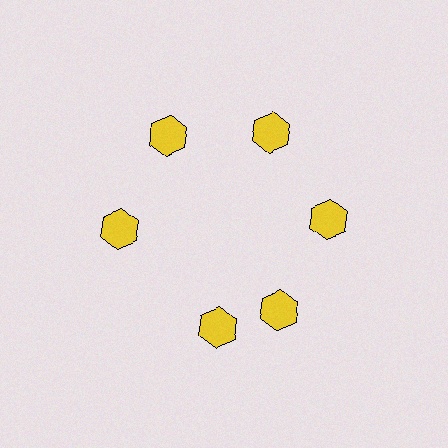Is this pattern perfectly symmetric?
No. The 6 yellow hexagons are arranged in a ring, but one element near the 7 o'clock position is rotated out of alignment along the ring, breaking the 6-fold rotational symmetry.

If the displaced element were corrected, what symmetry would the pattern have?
It would have 6-fold rotational symmetry — the pattern would map onto itself every 60 degrees.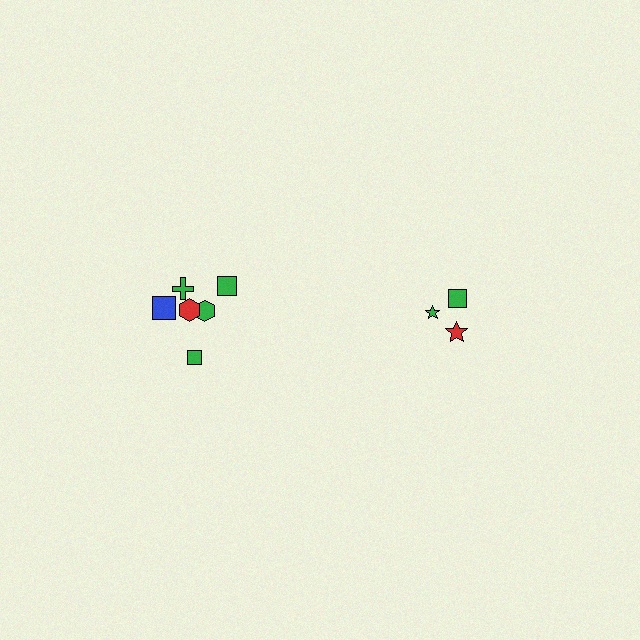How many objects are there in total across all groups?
There are 9 objects.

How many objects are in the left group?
There are 6 objects.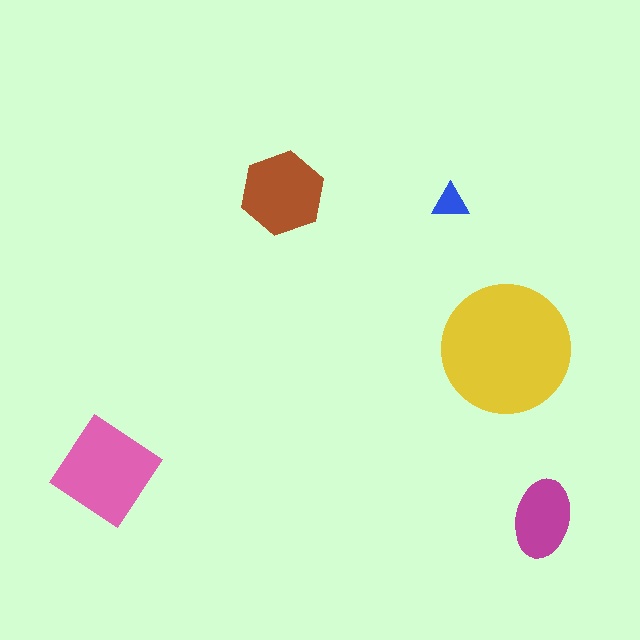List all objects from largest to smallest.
The yellow circle, the pink diamond, the brown hexagon, the magenta ellipse, the blue triangle.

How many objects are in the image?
There are 5 objects in the image.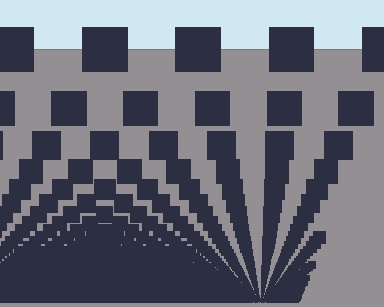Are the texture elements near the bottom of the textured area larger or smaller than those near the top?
Smaller. The gradient is inverted — elements near the bottom are smaller and denser.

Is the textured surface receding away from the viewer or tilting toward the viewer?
The surface appears to tilt toward the viewer. Texture elements get larger and sparser toward the top.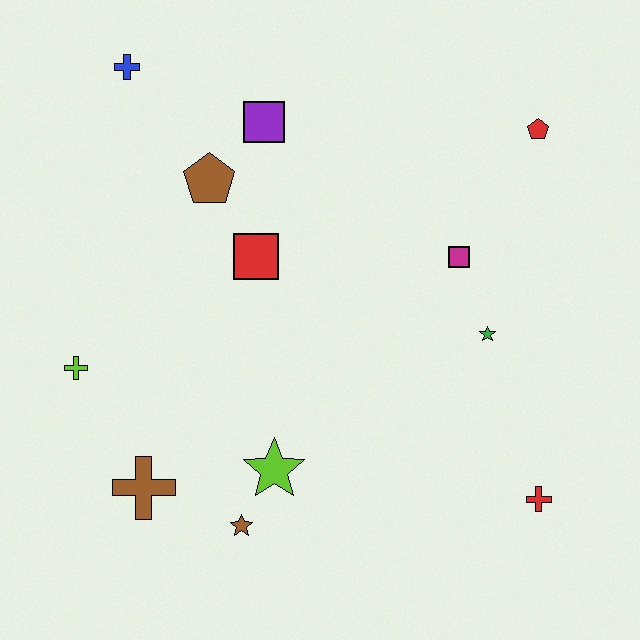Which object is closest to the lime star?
The brown star is closest to the lime star.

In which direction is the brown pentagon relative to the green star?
The brown pentagon is to the left of the green star.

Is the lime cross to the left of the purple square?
Yes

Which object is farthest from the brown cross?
The red pentagon is farthest from the brown cross.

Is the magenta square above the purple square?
No